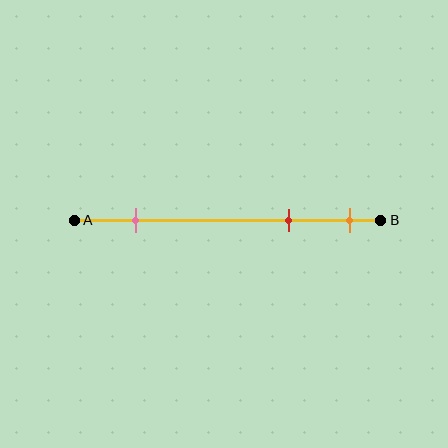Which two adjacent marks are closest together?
The red and orange marks are the closest adjacent pair.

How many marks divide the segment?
There are 3 marks dividing the segment.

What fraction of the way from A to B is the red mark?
The red mark is approximately 70% (0.7) of the way from A to B.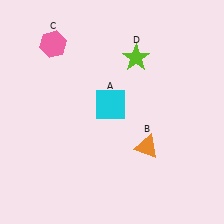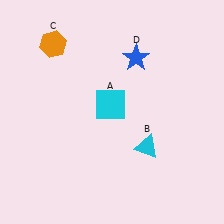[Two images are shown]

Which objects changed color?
B changed from orange to cyan. C changed from pink to orange. D changed from lime to blue.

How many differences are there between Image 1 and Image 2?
There are 3 differences between the two images.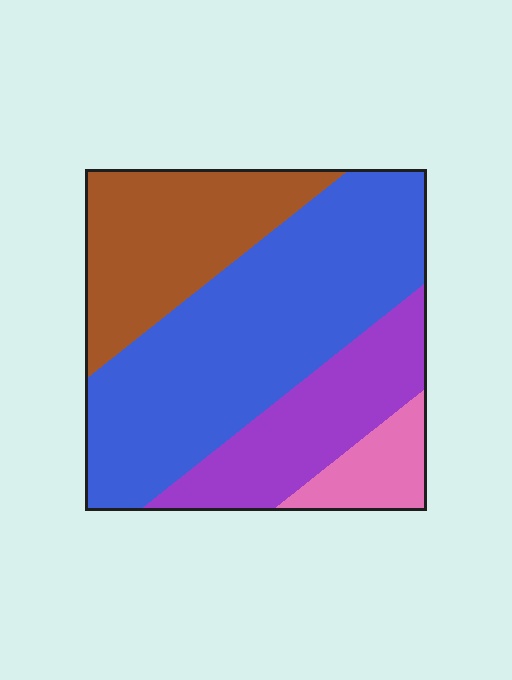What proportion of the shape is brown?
Brown covers around 25% of the shape.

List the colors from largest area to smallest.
From largest to smallest: blue, brown, purple, pink.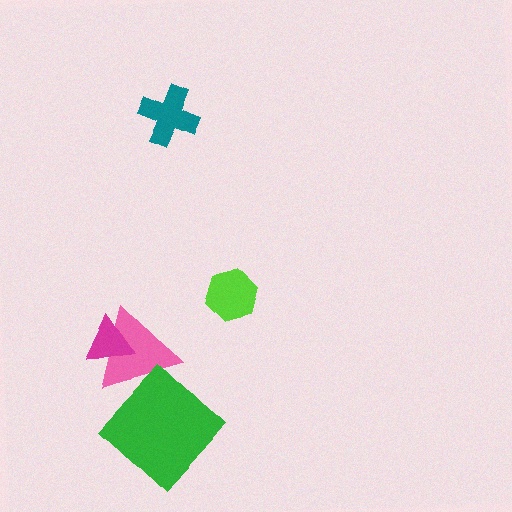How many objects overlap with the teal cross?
0 objects overlap with the teal cross.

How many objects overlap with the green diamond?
1 object overlaps with the green diamond.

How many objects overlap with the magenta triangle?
1 object overlaps with the magenta triangle.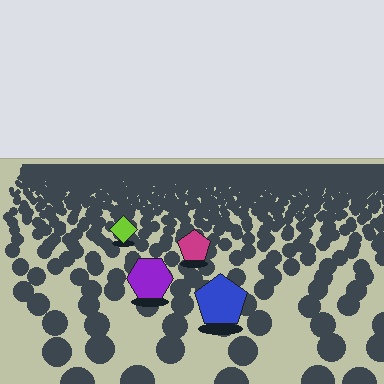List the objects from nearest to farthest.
From nearest to farthest: the blue pentagon, the purple hexagon, the magenta pentagon, the lime diamond.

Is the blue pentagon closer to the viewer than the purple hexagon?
Yes. The blue pentagon is closer — you can tell from the texture gradient: the ground texture is coarser near it.